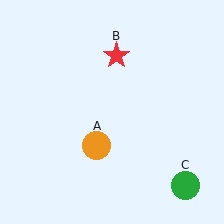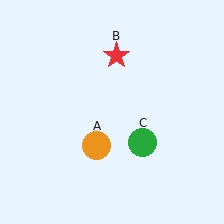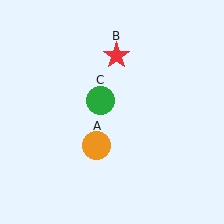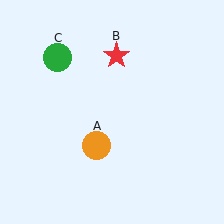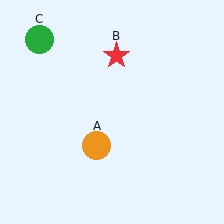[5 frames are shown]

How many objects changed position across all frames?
1 object changed position: green circle (object C).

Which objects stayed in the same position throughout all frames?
Orange circle (object A) and red star (object B) remained stationary.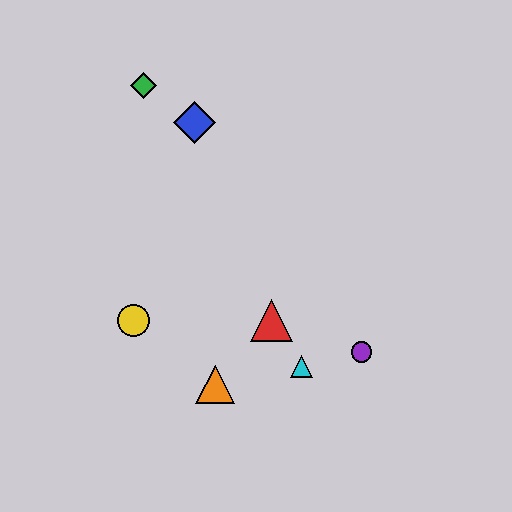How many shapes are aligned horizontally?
2 shapes (the red triangle, the yellow circle) are aligned horizontally.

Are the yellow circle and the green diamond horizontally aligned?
No, the yellow circle is at y≈321 and the green diamond is at y≈86.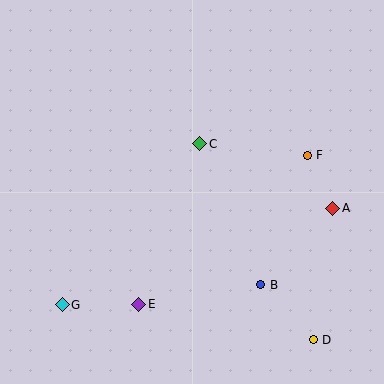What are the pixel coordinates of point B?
Point B is at (261, 285).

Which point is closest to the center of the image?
Point C at (200, 144) is closest to the center.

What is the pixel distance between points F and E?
The distance between F and E is 225 pixels.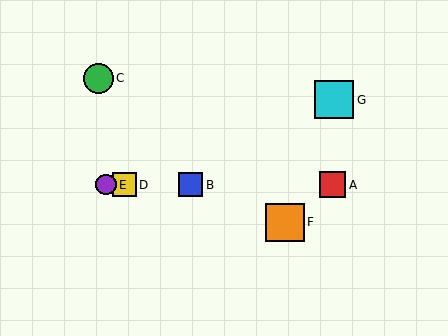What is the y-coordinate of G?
Object G is at y≈100.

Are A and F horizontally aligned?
No, A is at y≈185 and F is at y≈222.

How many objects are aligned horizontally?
4 objects (A, B, D, E) are aligned horizontally.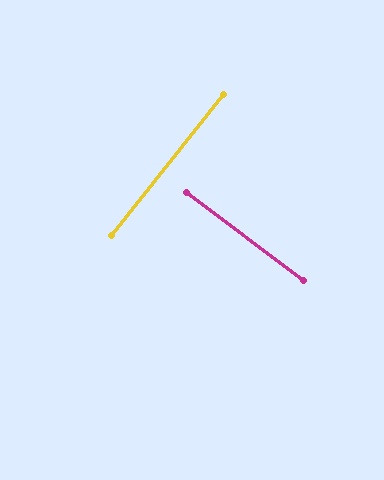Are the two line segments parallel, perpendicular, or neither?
Perpendicular — they meet at approximately 89°.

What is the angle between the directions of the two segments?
Approximately 89 degrees.